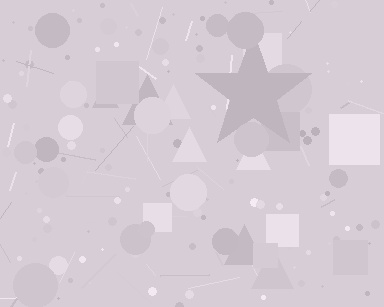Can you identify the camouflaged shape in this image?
The camouflaged shape is a star.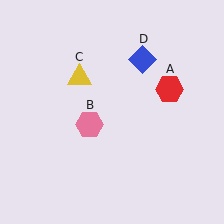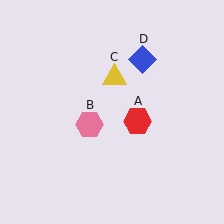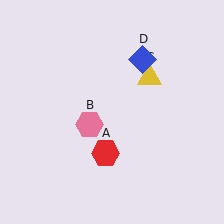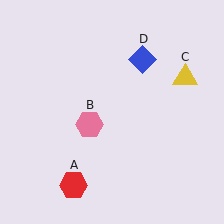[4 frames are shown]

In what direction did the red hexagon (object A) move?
The red hexagon (object A) moved down and to the left.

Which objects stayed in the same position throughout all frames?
Pink hexagon (object B) and blue diamond (object D) remained stationary.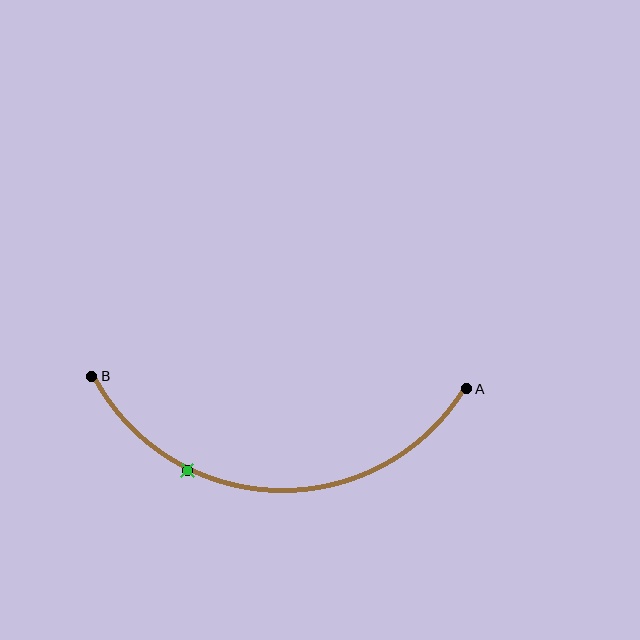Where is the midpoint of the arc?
The arc midpoint is the point on the curve farthest from the straight line joining A and B. It sits below that line.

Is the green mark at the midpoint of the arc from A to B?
No. The green mark lies on the arc but is closer to endpoint B. The arc midpoint would be at the point on the curve equidistant along the arc from both A and B.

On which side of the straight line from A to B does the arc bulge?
The arc bulges below the straight line connecting A and B.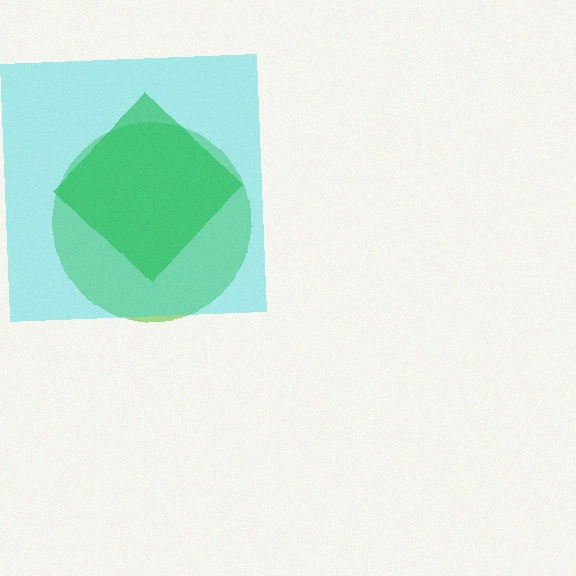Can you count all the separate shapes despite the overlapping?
Yes, there are 3 separate shapes.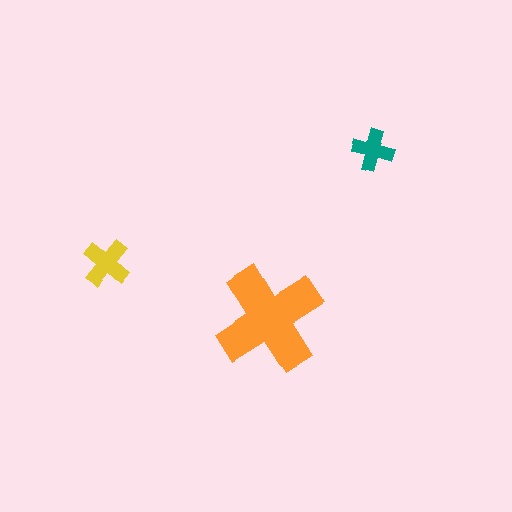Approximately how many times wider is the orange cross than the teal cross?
About 2.5 times wider.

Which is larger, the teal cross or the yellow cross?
The yellow one.